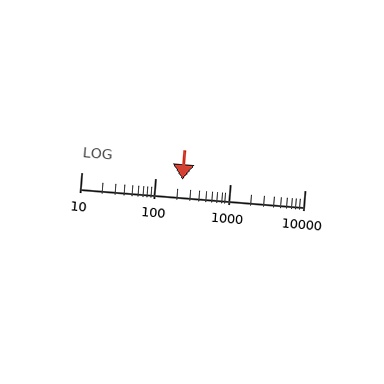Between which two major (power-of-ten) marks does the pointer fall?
The pointer is between 100 and 1000.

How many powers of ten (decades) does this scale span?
The scale spans 3 decades, from 10 to 10000.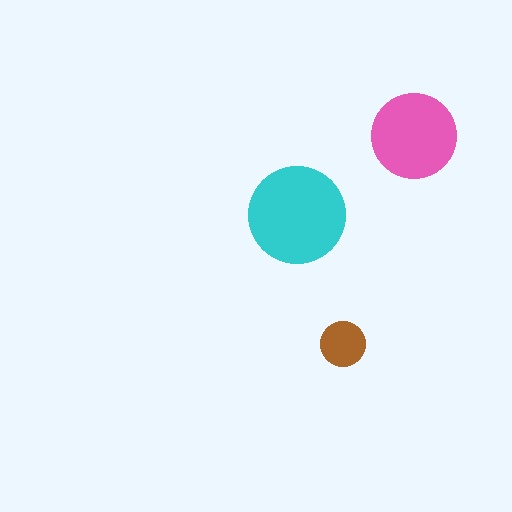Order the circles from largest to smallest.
the cyan one, the pink one, the brown one.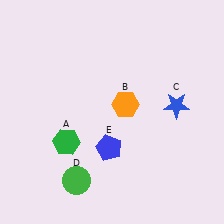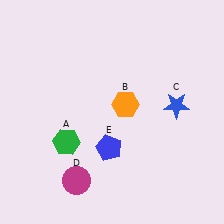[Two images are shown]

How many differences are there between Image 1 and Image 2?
There is 1 difference between the two images.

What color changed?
The circle (D) changed from green in Image 1 to magenta in Image 2.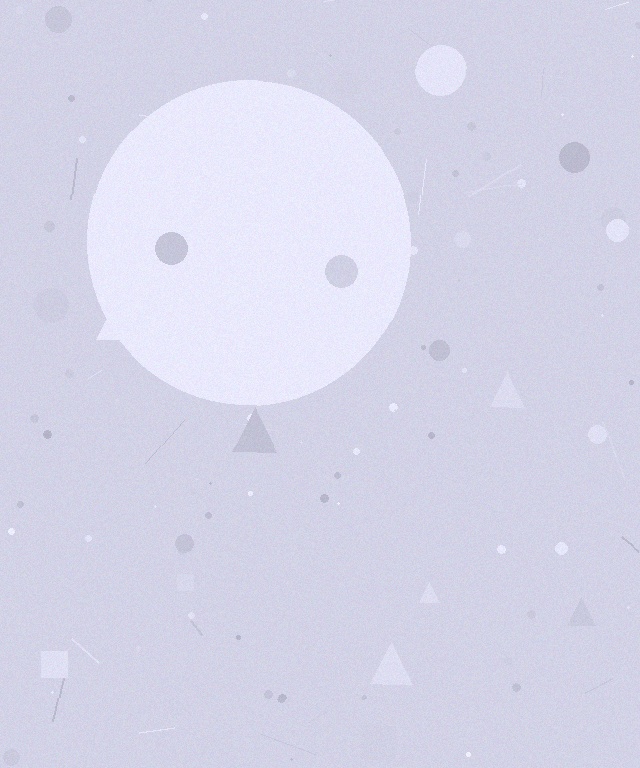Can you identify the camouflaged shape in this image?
The camouflaged shape is a circle.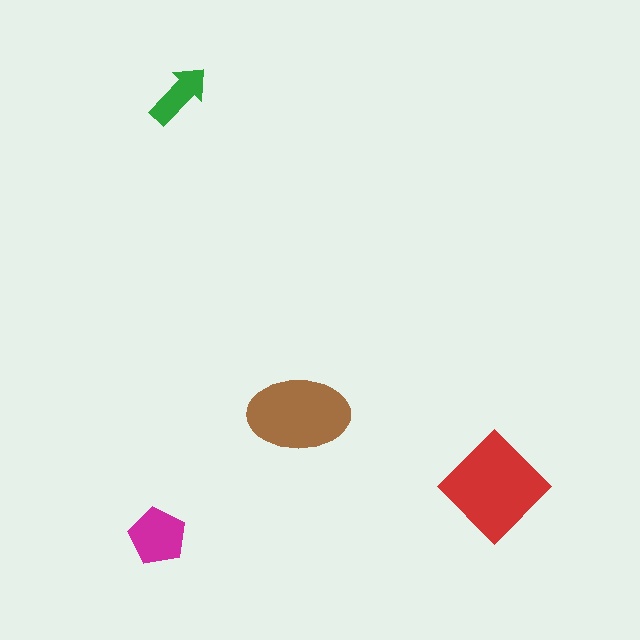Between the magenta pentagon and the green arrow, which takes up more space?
The magenta pentagon.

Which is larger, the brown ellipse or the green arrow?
The brown ellipse.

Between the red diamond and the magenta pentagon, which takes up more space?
The red diamond.